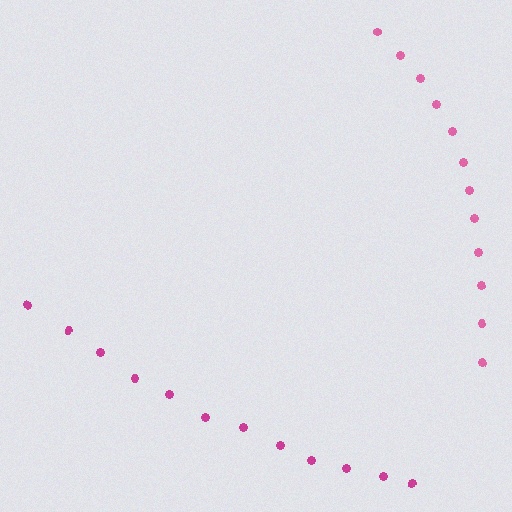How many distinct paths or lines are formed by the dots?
There are 2 distinct paths.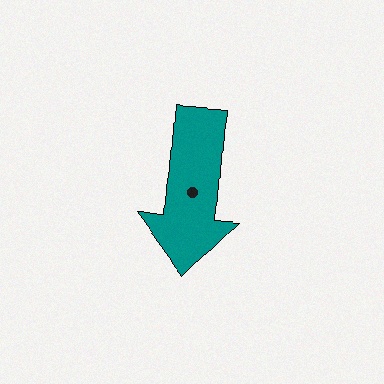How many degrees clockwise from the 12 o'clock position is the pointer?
Approximately 185 degrees.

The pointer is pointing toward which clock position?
Roughly 6 o'clock.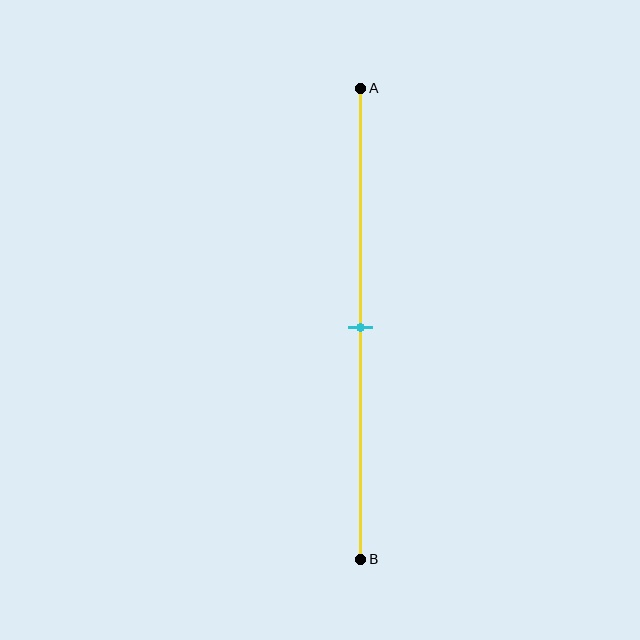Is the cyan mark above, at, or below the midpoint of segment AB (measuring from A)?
The cyan mark is approximately at the midpoint of segment AB.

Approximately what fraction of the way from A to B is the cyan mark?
The cyan mark is approximately 50% of the way from A to B.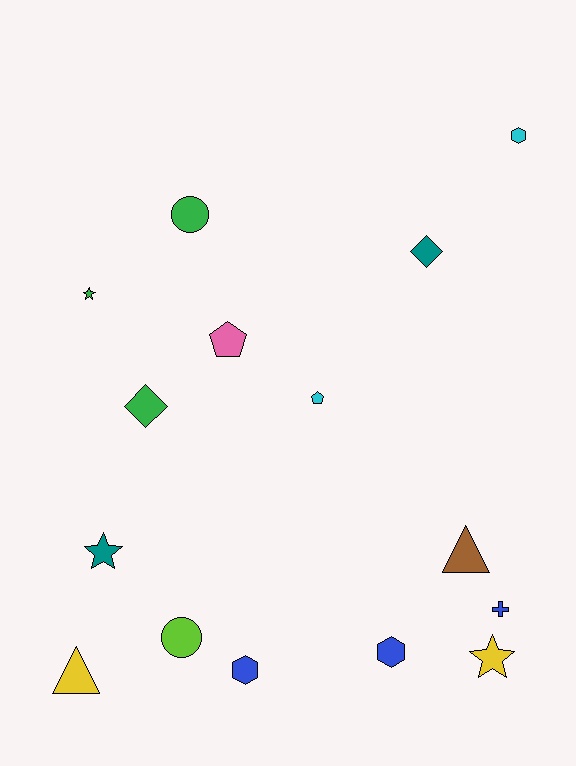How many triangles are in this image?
There are 2 triangles.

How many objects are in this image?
There are 15 objects.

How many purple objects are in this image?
There are no purple objects.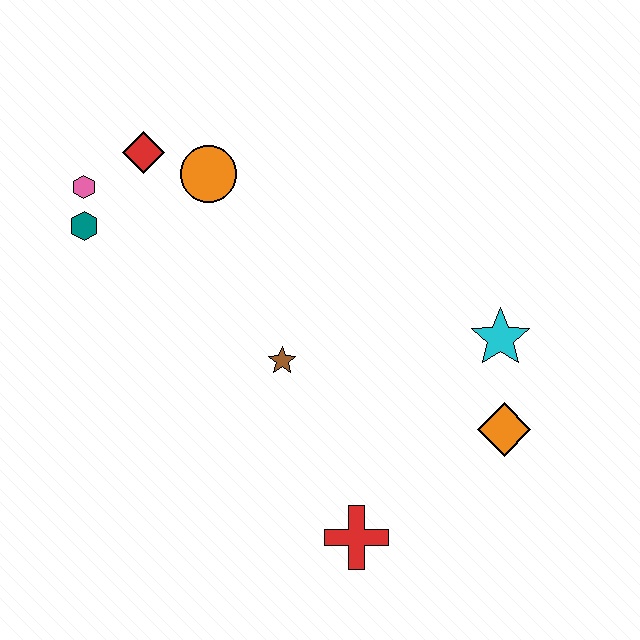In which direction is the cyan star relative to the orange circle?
The cyan star is to the right of the orange circle.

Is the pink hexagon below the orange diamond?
No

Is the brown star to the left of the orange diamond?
Yes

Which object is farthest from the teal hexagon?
The orange diamond is farthest from the teal hexagon.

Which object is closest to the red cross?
The orange diamond is closest to the red cross.